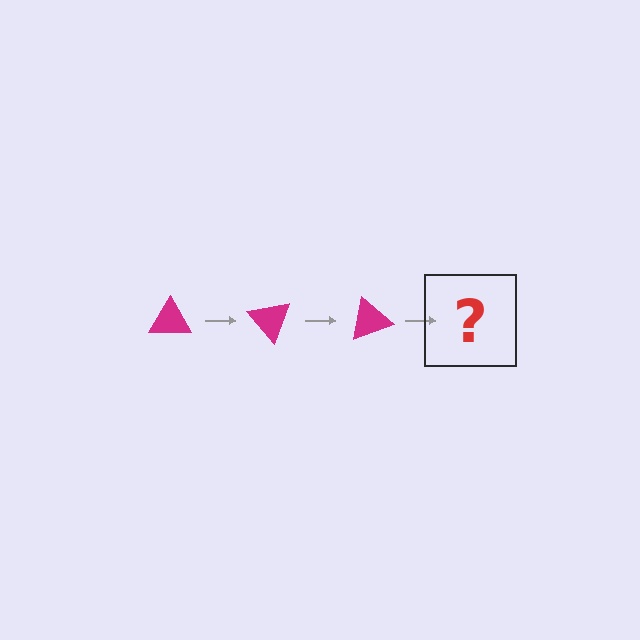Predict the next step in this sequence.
The next step is a magenta triangle rotated 150 degrees.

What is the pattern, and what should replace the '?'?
The pattern is that the triangle rotates 50 degrees each step. The '?' should be a magenta triangle rotated 150 degrees.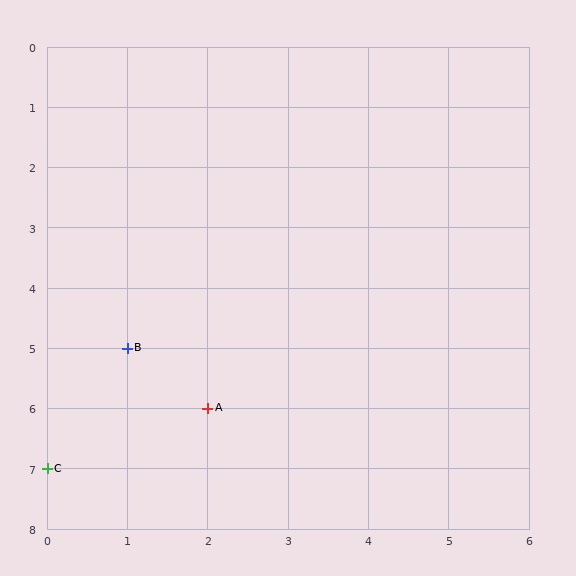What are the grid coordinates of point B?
Point B is at grid coordinates (1, 5).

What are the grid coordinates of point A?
Point A is at grid coordinates (2, 6).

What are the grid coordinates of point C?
Point C is at grid coordinates (0, 7).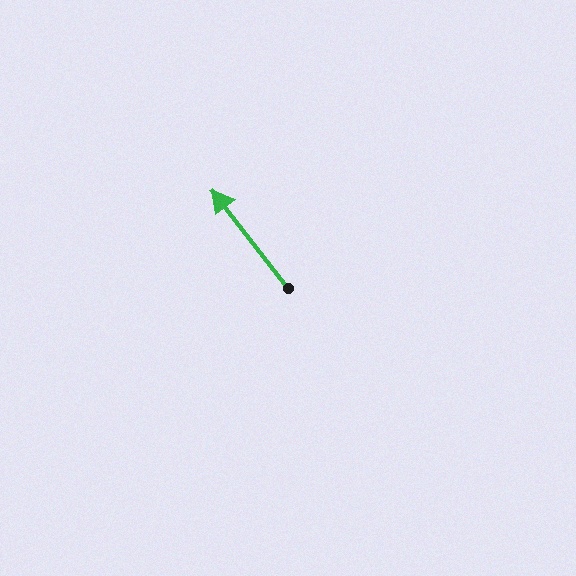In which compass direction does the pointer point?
Northwest.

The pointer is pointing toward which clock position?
Roughly 11 o'clock.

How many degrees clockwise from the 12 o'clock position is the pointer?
Approximately 322 degrees.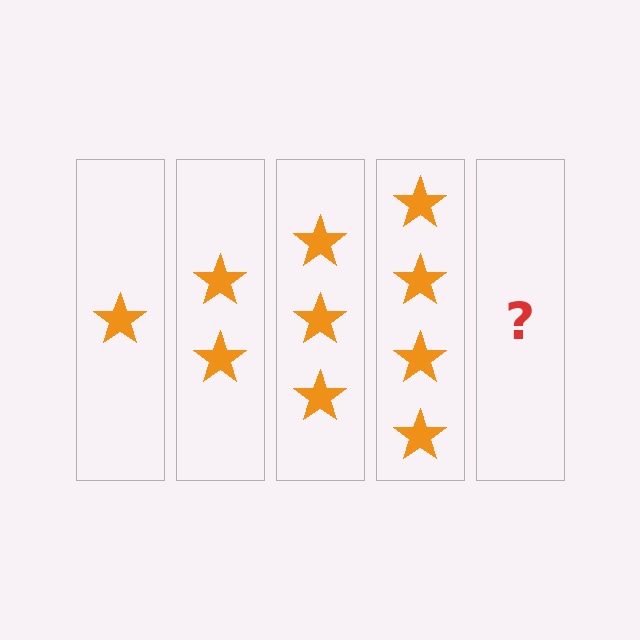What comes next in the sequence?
The next element should be 5 stars.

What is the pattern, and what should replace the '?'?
The pattern is that each step adds one more star. The '?' should be 5 stars.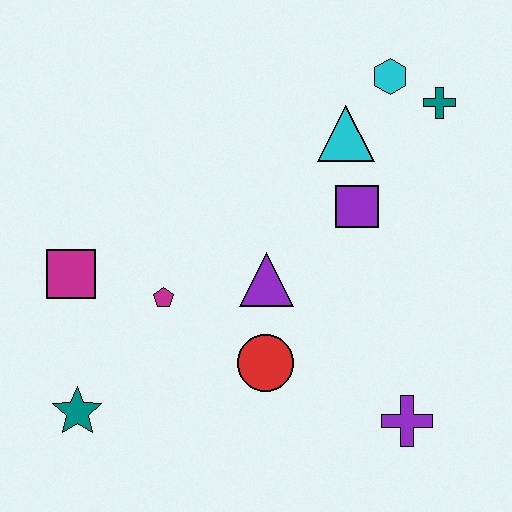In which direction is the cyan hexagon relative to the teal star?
The cyan hexagon is above the teal star.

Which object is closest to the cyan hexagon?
The teal cross is closest to the cyan hexagon.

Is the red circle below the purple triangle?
Yes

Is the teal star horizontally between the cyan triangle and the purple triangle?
No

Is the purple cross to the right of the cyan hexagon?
Yes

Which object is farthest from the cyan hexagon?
The teal star is farthest from the cyan hexagon.